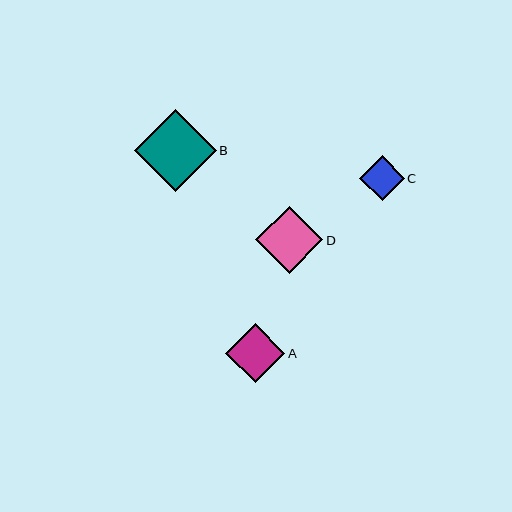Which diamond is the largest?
Diamond B is the largest with a size of approximately 82 pixels.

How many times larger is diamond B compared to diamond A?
Diamond B is approximately 1.4 times the size of diamond A.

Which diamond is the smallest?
Diamond C is the smallest with a size of approximately 45 pixels.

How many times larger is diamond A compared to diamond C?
Diamond A is approximately 1.3 times the size of diamond C.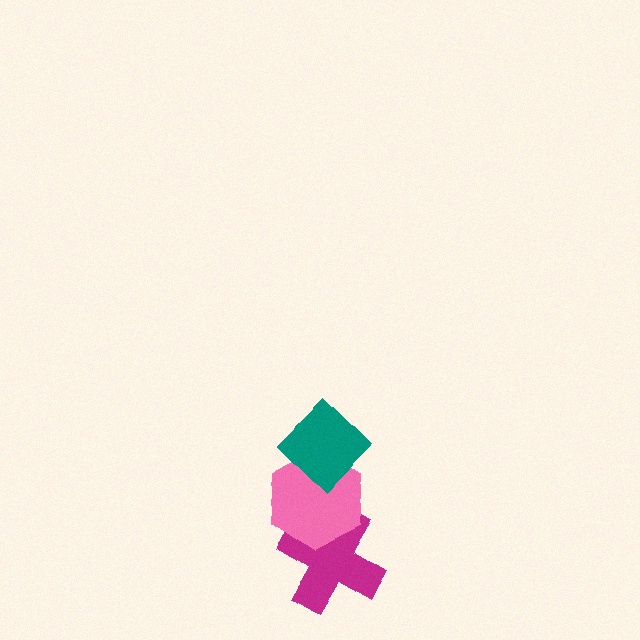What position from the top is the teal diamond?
The teal diamond is 1st from the top.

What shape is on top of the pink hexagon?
The teal diamond is on top of the pink hexagon.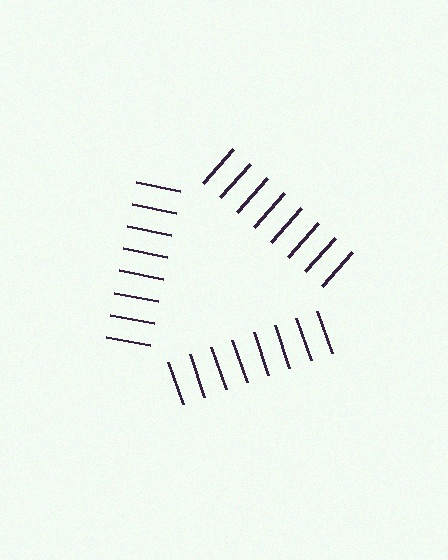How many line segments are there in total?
24 — 8 along each of the 3 edges.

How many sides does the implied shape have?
3 sides — the line-ends trace a triangle.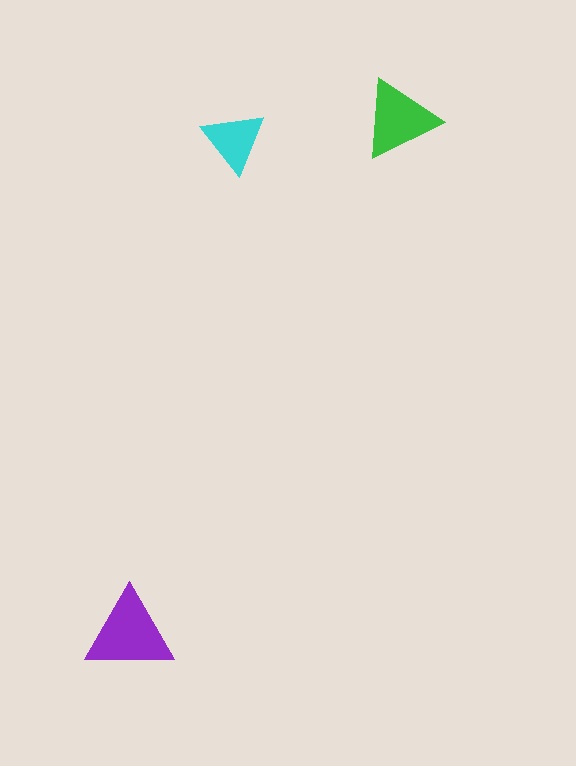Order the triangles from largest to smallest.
the purple one, the green one, the cyan one.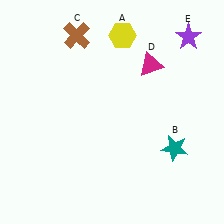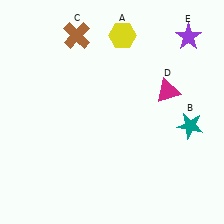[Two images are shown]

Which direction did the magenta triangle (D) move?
The magenta triangle (D) moved down.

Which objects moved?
The objects that moved are: the teal star (B), the magenta triangle (D).